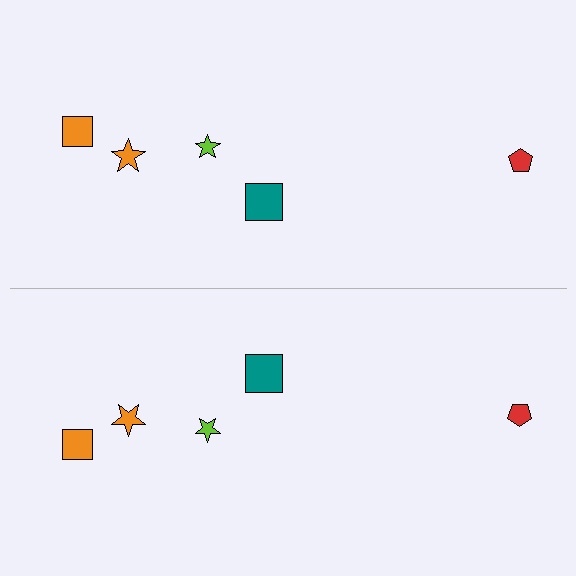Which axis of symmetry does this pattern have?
The pattern has a horizontal axis of symmetry running through the center of the image.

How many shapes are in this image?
There are 10 shapes in this image.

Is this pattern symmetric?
Yes, this pattern has bilateral (reflection) symmetry.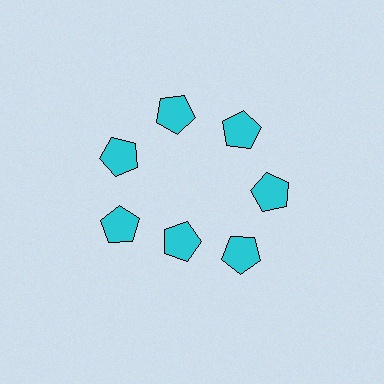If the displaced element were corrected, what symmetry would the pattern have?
It would have 7-fold rotational symmetry — the pattern would map onto itself every 51 degrees.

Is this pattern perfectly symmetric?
No. The 7 cyan pentagons are arranged in a ring, but one element near the 6 o'clock position is pulled inward toward the center, breaking the 7-fold rotational symmetry.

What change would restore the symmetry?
The symmetry would be restored by moving it outward, back onto the ring so that all 7 pentagons sit at equal angles and equal distance from the center.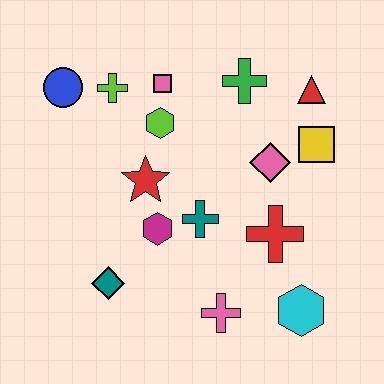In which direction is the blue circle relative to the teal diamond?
The blue circle is above the teal diamond.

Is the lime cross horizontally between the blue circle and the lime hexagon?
Yes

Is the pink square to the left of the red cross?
Yes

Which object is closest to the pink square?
The lime hexagon is closest to the pink square.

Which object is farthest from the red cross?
The blue circle is farthest from the red cross.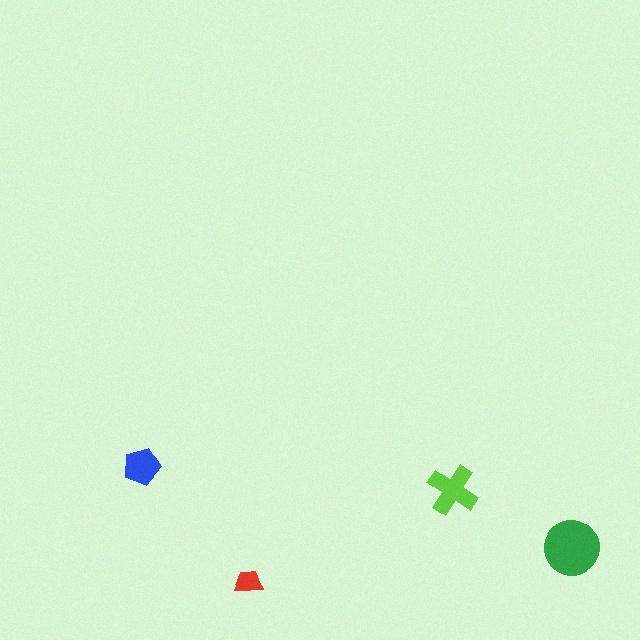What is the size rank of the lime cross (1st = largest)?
2nd.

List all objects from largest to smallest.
The green circle, the lime cross, the blue pentagon, the red trapezoid.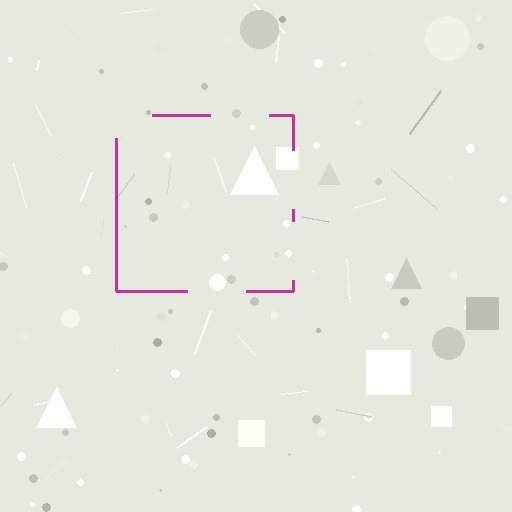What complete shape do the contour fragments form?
The contour fragments form a square.